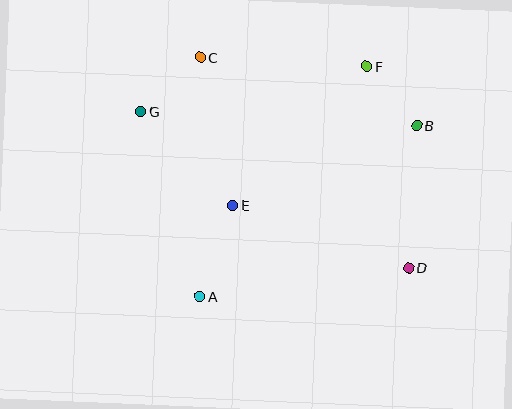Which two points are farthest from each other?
Points D and G are farthest from each other.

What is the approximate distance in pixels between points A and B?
The distance between A and B is approximately 276 pixels.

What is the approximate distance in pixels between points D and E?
The distance between D and E is approximately 187 pixels.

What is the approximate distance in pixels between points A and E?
The distance between A and E is approximately 97 pixels.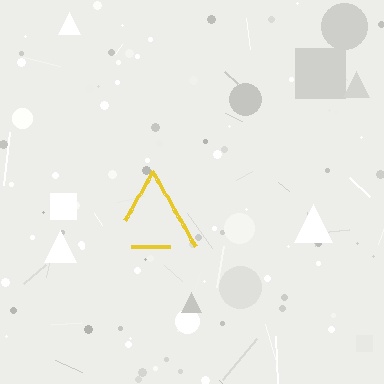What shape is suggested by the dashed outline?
The dashed outline suggests a triangle.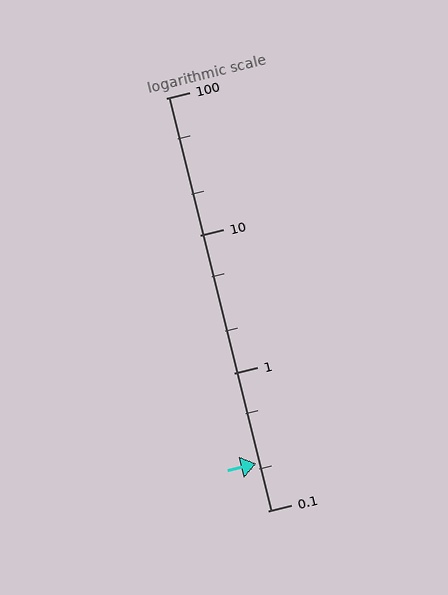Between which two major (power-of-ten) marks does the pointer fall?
The pointer is between 0.1 and 1.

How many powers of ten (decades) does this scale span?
The scale spans 3 decades, from 0.1 to 100.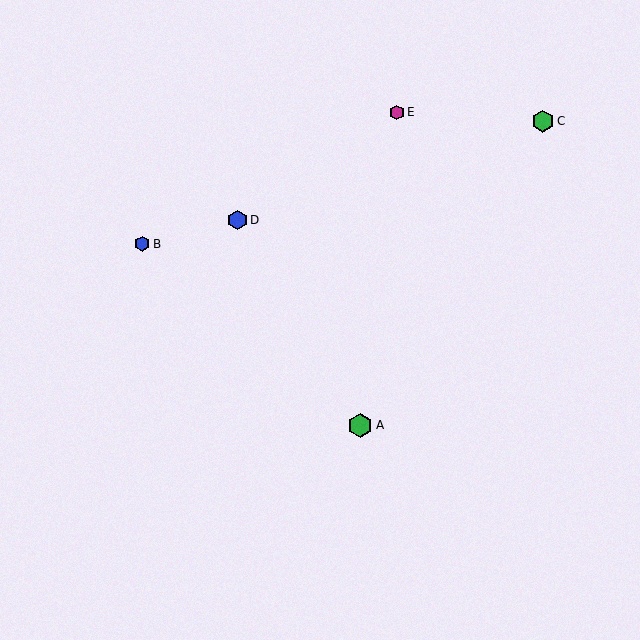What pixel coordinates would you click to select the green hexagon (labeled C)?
Click at (543, 121) to select the green hexagon C.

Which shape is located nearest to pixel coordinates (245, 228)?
The blue hexagon (labeled D) at (237, 220) is nearest to that location.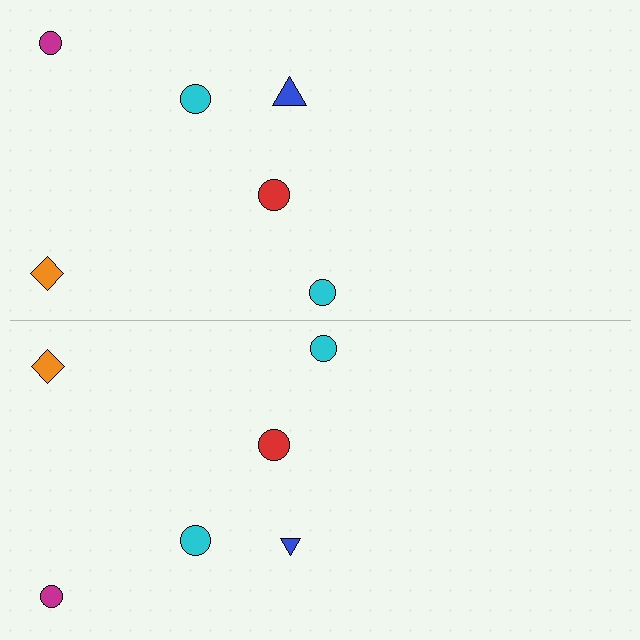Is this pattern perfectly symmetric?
No, the pattern is not perfectly symmetric. The blue triangle on the bottom side has a different size than its mirror counterpart.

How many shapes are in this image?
There are 12 shapes in this image.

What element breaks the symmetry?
The blue triangle on the bottom side has a different size than its mirror counterpart.